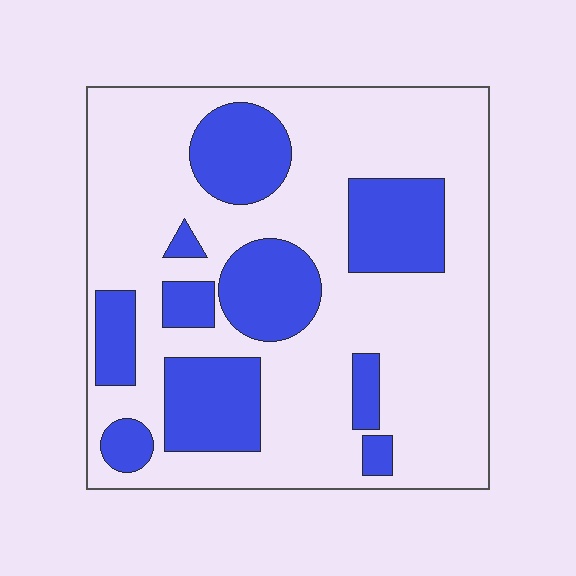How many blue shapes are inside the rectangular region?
10.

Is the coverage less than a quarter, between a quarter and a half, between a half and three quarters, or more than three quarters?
Between a quarter and a half.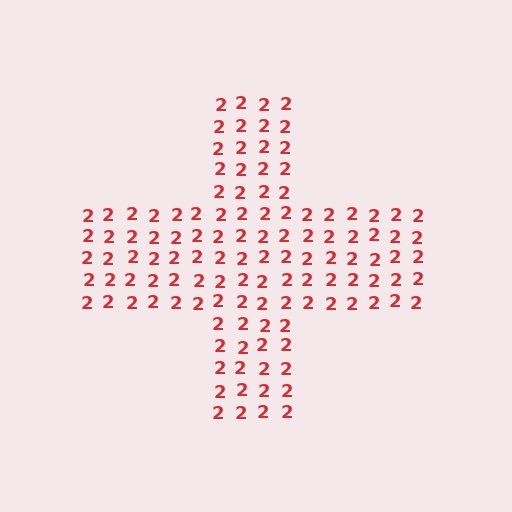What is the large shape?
The large shape is a cross.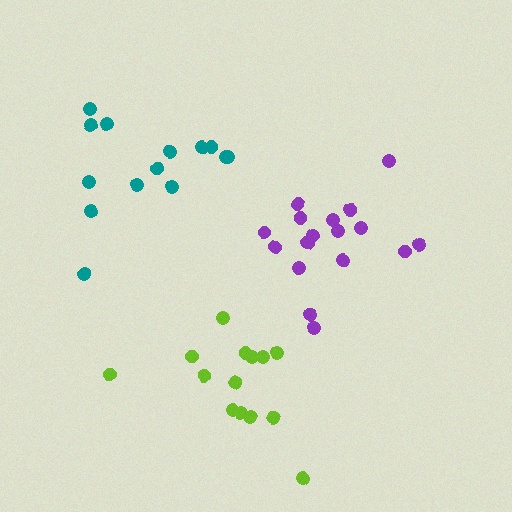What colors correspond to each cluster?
The clusters are colored: purple, lime, teal.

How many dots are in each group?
Group 1: 19 dots, Group 2: 14 dots, Group 3: 14 dots (47 total).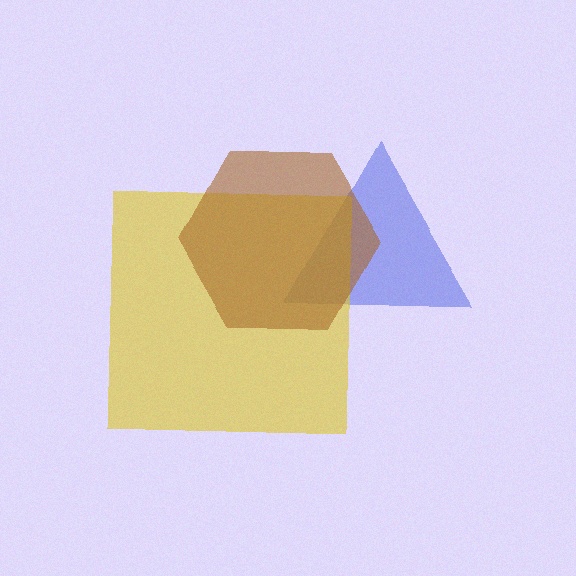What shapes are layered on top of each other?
The layered shapes are: a blue triangle, a yellow square, a brown hexagon.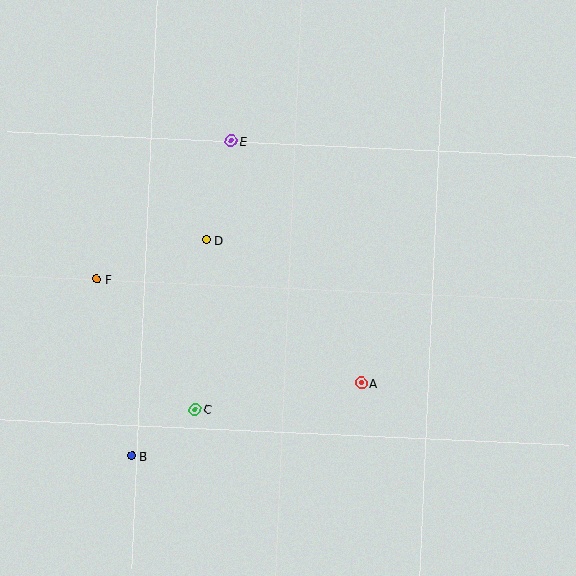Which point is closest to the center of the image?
Point D at (207, 240) is closest to the center.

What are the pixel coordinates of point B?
Point B is at (131, 456).